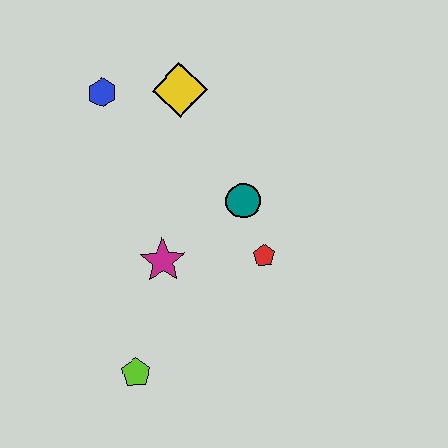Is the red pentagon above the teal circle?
No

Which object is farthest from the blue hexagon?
The lime pentagon is farthest from the blue hexagon.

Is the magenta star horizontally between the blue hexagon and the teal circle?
Yes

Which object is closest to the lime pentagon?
The magenta star is closest to the lime pentagon.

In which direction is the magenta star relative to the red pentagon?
The magenta star is to the left of the red pentagon.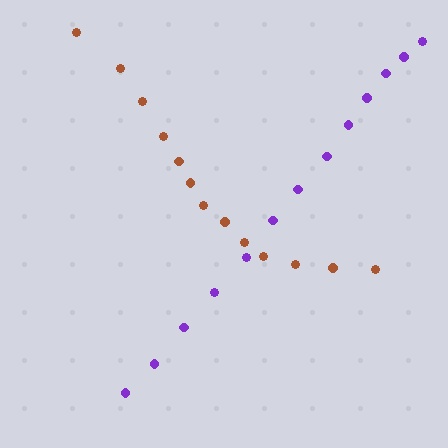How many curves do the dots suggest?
There are 2 distinct paths.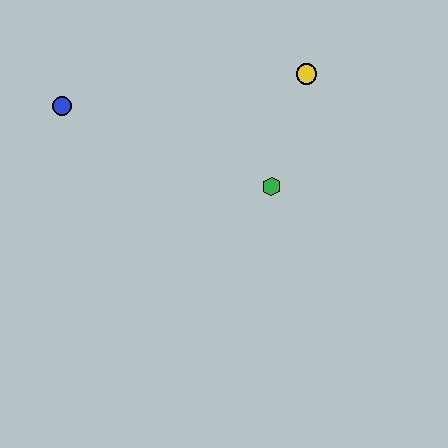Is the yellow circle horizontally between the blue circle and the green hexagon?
No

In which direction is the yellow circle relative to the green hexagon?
The yellow circle is above the green hexagon.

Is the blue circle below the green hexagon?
No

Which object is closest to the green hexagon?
The yellow circle is closest to the green hexagon.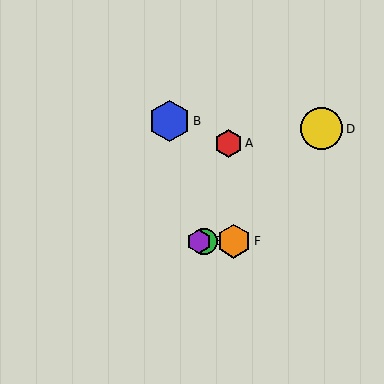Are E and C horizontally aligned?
Yes, both are at y≈241.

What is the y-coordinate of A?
Object A is at y≈143.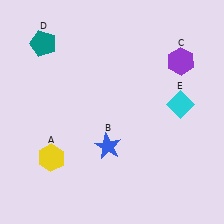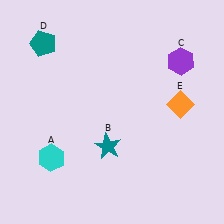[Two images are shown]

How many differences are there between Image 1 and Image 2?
There are 3 differences between the two images.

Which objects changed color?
A changed from yellow to cyan. B changed from blue to teal. E changed from cyan to orange.